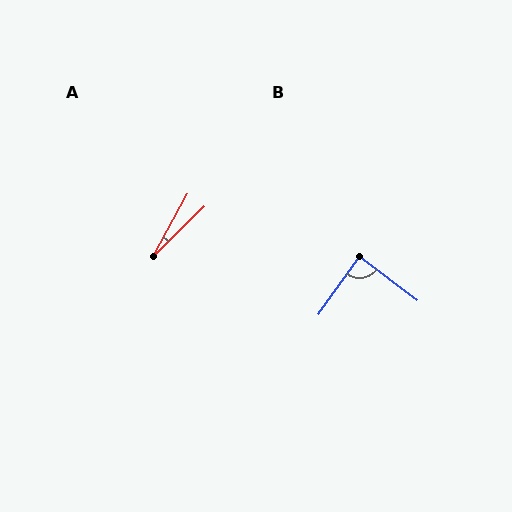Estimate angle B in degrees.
Approximately 88 degrees.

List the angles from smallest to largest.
A (16°), B (88°).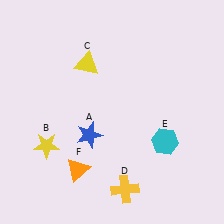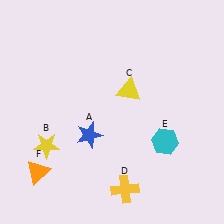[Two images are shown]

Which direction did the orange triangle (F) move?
The orange triangle (F) moved left.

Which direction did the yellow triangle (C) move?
The yellow triangle (C) moved right.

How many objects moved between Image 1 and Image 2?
2 objects moved between the two images.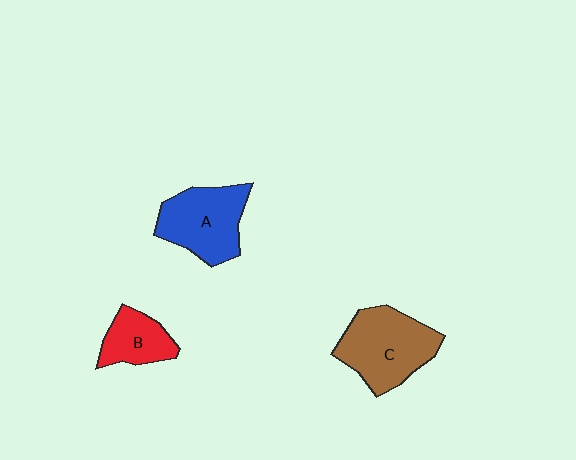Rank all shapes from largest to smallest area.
From largest to smallest: C (brown), A (blue), B (red).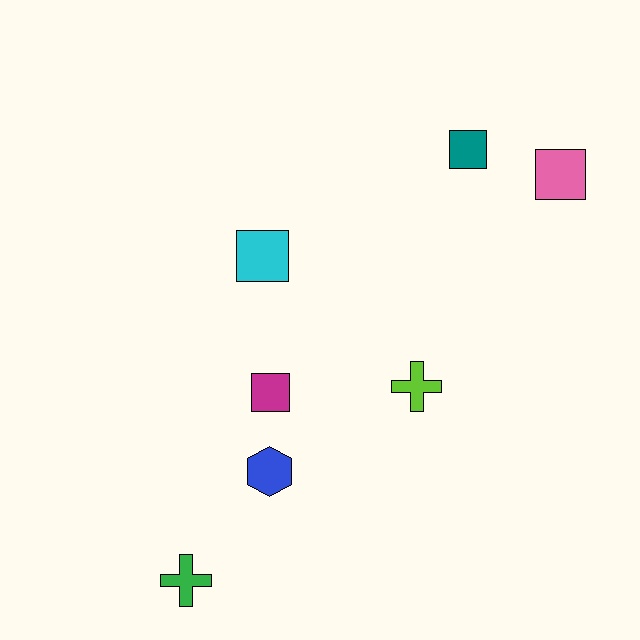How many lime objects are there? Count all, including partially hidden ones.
There is 1 lime object.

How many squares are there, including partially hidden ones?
There are 4 squares.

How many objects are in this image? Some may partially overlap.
There are 7 objects.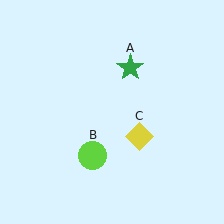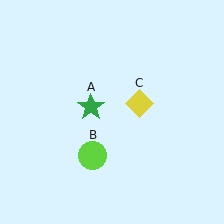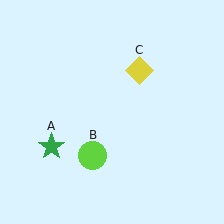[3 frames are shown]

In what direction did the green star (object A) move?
The green star (object A) moved down and to the left.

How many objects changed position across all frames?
2 objects changed position: green star (object A), yellow diamond (object C).